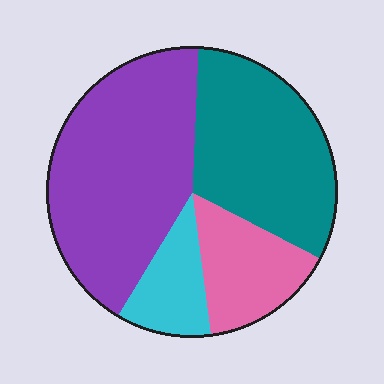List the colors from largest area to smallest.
From largest to smallest: purple, teal, pink, cyan.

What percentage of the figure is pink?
Pink covers roughly 15% of the figure.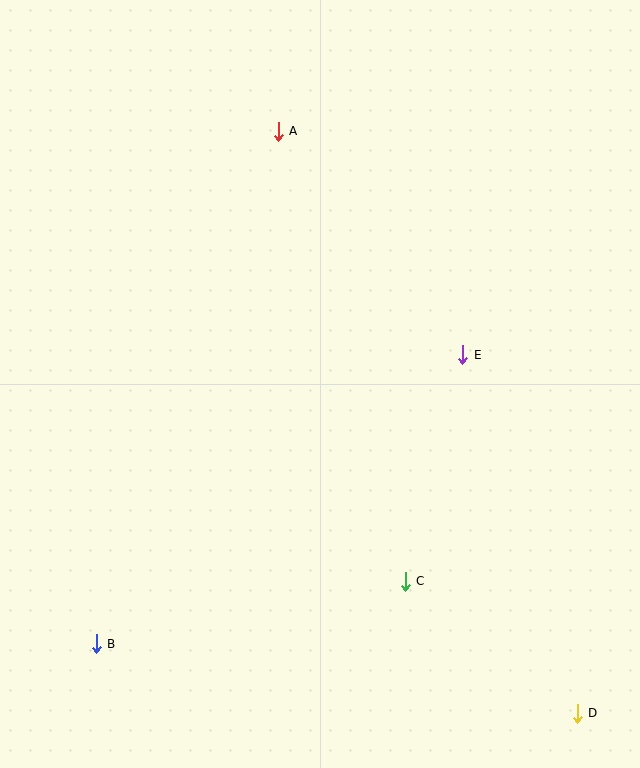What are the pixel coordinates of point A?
Point A is at (278, 131).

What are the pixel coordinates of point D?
Point D is at (577, 713).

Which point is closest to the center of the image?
Point E at (463, 355) is closest to the center.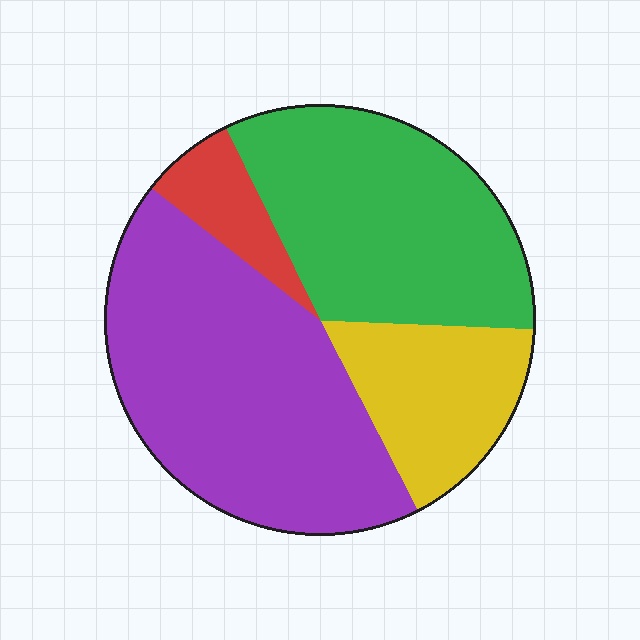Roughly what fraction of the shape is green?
Green takes up between a quarter and a half of the shape.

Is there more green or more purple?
Purple.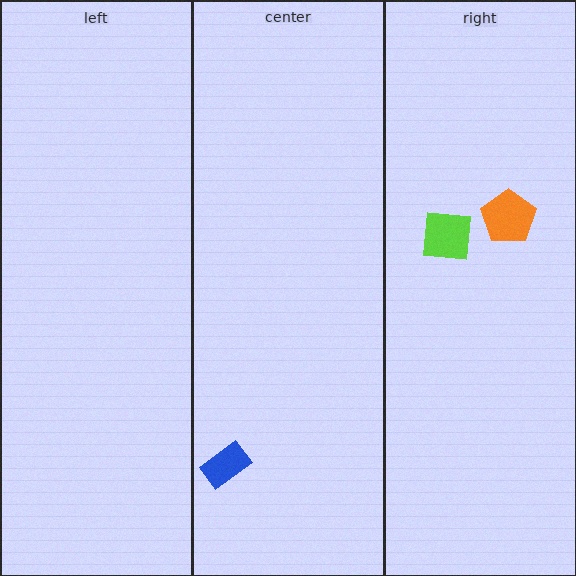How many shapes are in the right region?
2.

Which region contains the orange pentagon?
The right region.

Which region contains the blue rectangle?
The center region.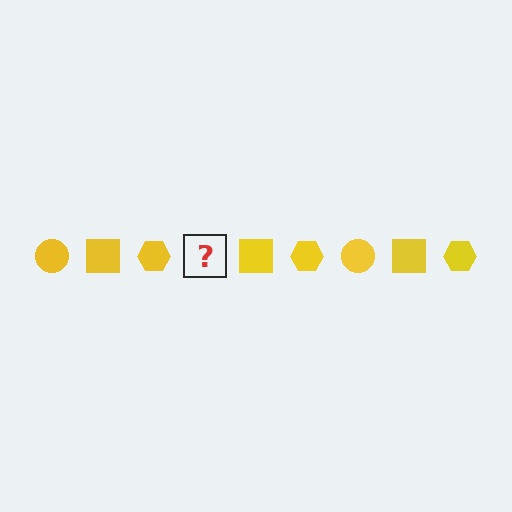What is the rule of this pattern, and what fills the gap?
The rule is that the pattern cycles through circle, square, hexagon shapes in yellow. The gap should be filled with a yellow circle.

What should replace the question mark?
The question mark should be replaced with a yellow circle.